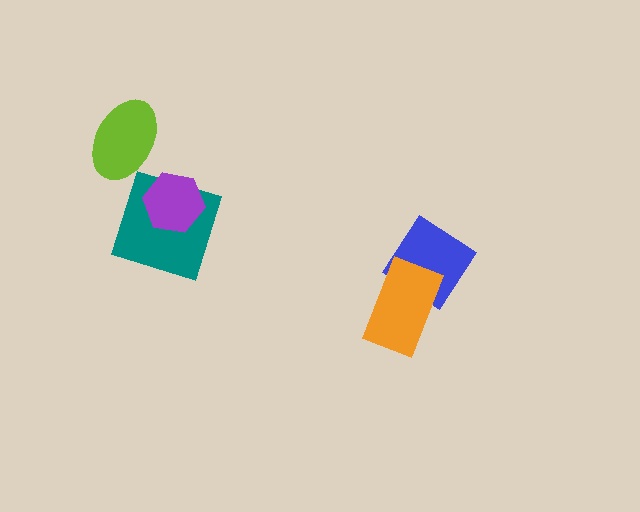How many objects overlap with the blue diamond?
1 object overlaps with the blue diamond.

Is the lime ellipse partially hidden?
No, no other shape covers it.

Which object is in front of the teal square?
The purple hexagon is in front of the teal square.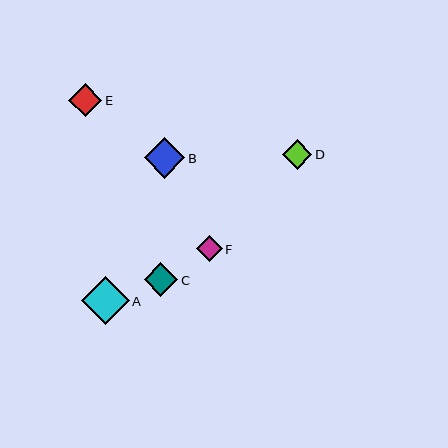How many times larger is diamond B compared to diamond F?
Diamond B is approximately 1.6 times the size of diamond F.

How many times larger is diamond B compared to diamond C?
Diamond B is approximately 1.2 times the size of diamond C.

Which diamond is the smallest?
Diamond F is the smallest with a size of approximately 26 pixels.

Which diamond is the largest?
Diamond A is the largest with a size of approximately 47 pixels.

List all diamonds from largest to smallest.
From largest to smallest: A, B, C, E, D, F.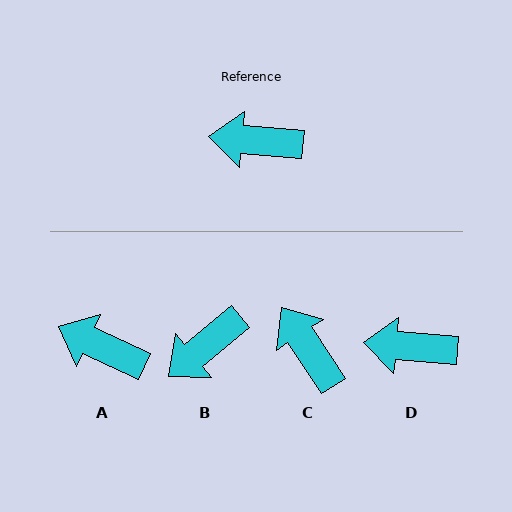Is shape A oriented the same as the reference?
No, it is off by about 20 degrees.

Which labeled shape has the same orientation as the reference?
D.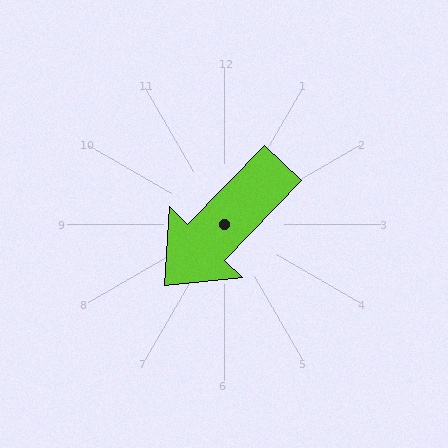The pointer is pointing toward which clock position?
Roughly 7 o'clock.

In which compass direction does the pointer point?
Southwest.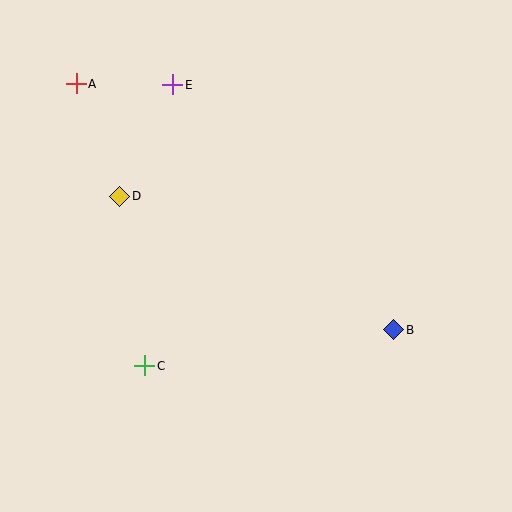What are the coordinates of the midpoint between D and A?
The midpoint between D and A is at (98, 140).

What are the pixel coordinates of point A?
Point A is at (76, 84).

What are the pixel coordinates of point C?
Point C is at (145, 366).